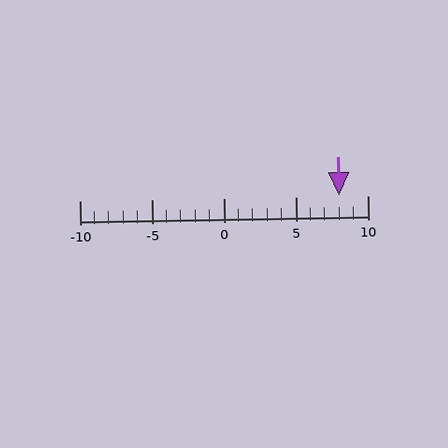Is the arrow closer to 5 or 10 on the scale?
The arrow is closer to 10.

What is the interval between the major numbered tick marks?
The major tick marks are spaced 5 units apart.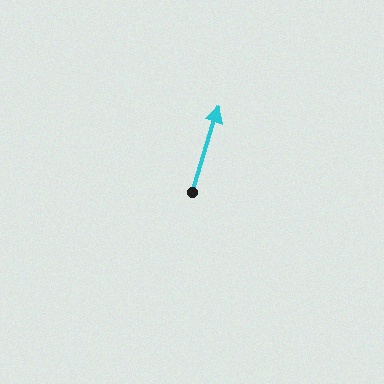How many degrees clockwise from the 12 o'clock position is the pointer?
Approximately 17 degrees.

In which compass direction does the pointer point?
North.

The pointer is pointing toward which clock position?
Roughly 1 o'clock.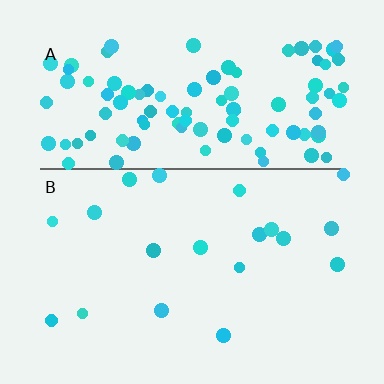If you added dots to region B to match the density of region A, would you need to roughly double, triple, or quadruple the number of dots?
Approximately quadruple.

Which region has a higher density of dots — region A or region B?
A (the top).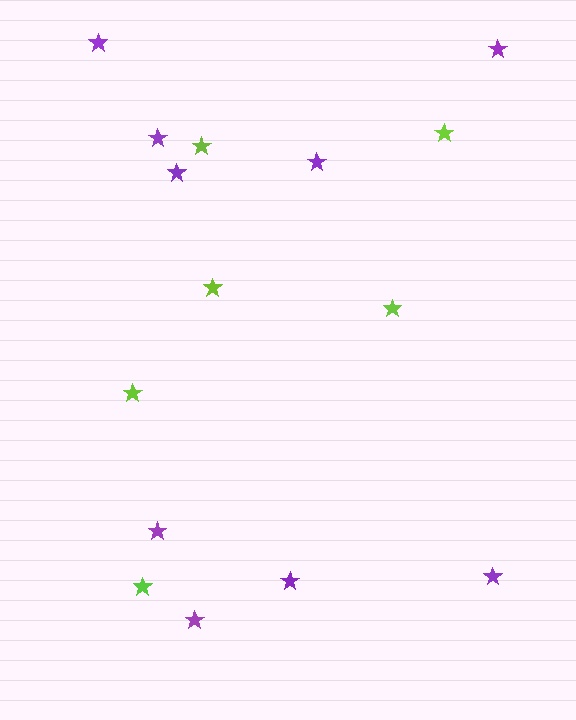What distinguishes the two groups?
There are 2 groups: one group of purple stars (9) and one group of lime stars (6).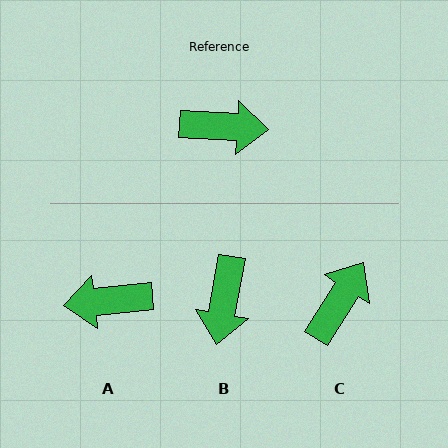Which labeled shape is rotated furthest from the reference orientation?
A, about 170 degrees away.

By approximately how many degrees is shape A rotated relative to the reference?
Approximately 170 degrees clockwise.